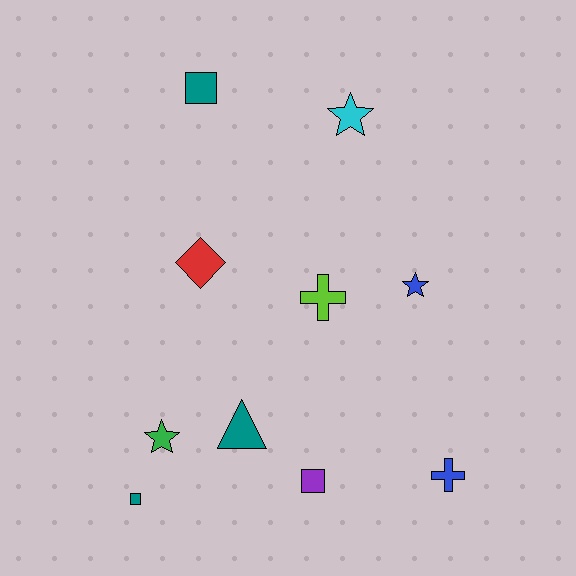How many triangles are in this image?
There is 1 triangle.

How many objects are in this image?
There are 10 objects.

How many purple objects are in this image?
There is 1 purple object.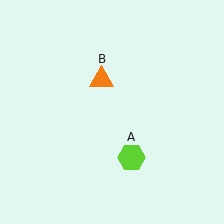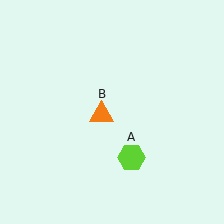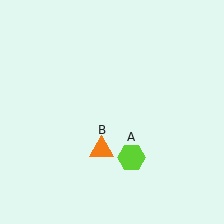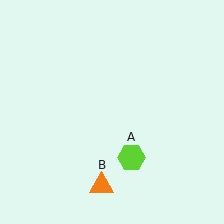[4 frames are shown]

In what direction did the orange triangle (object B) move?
The orange triangle (object B) moved down.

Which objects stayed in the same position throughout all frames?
Lime hexagon (object A) remained stationary.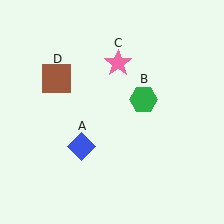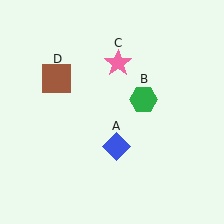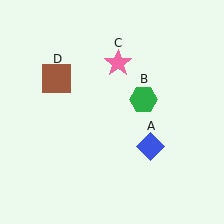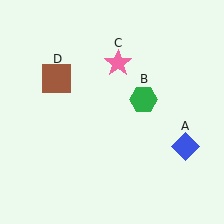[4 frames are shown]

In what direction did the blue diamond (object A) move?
The blue diamond (object A) moved right.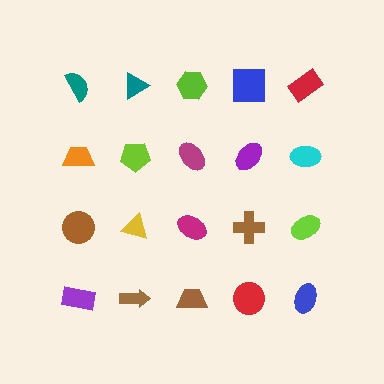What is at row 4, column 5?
A blue ellipse.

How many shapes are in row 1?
5 shapes.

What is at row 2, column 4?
A purple ellipse.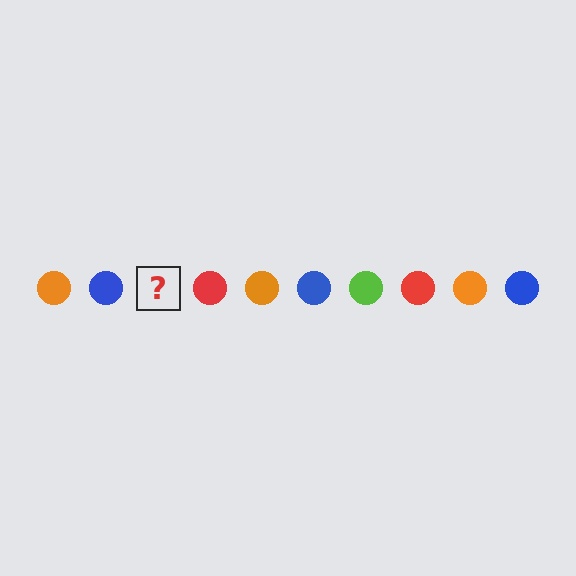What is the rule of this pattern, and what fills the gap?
The rule is that the pattern cycles through orange, blue, lime, red circles. The gap should be filled with a lime circle.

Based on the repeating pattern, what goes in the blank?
The blank should be a lime circle.